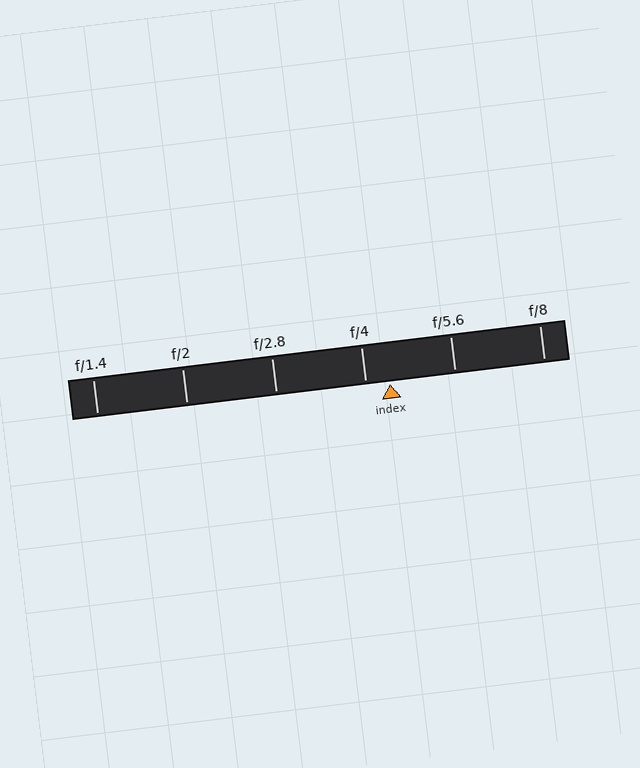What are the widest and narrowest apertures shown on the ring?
The widest aperture shown is f/1.4 and the narrowest is f/8.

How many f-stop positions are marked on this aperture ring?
There are 6 f-stop positions marked.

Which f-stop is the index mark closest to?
The index mark is closest to f/4.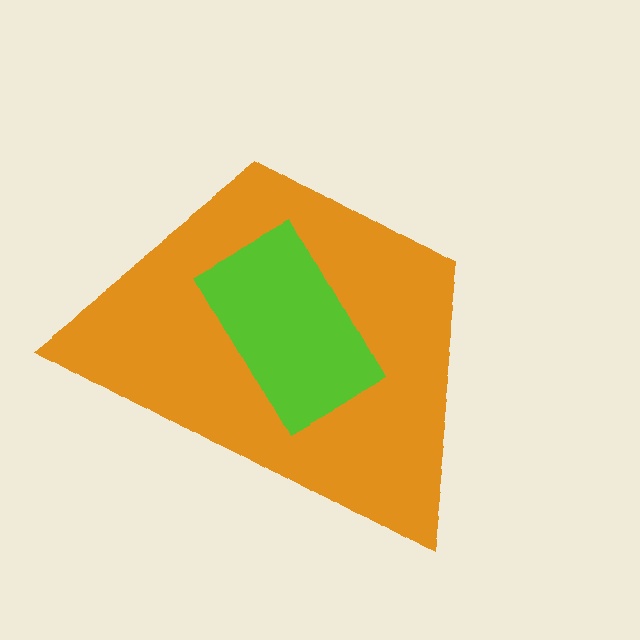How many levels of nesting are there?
2.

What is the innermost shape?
The lime rectangle.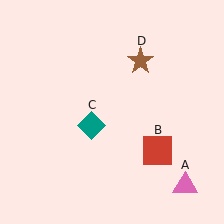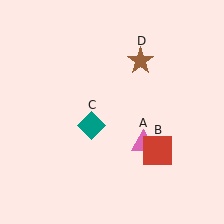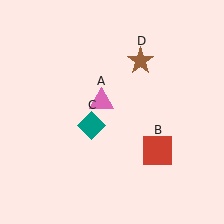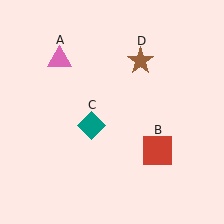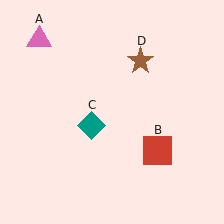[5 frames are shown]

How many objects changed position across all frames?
1 object changed position: pink triangle (object A).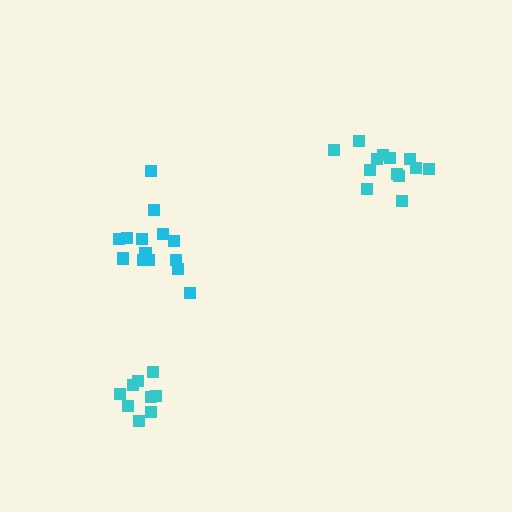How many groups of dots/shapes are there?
There are 3 groups.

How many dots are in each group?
Group 1: 14 dots, Group 2: 13 dots, Group 3: 9 dots (36 total).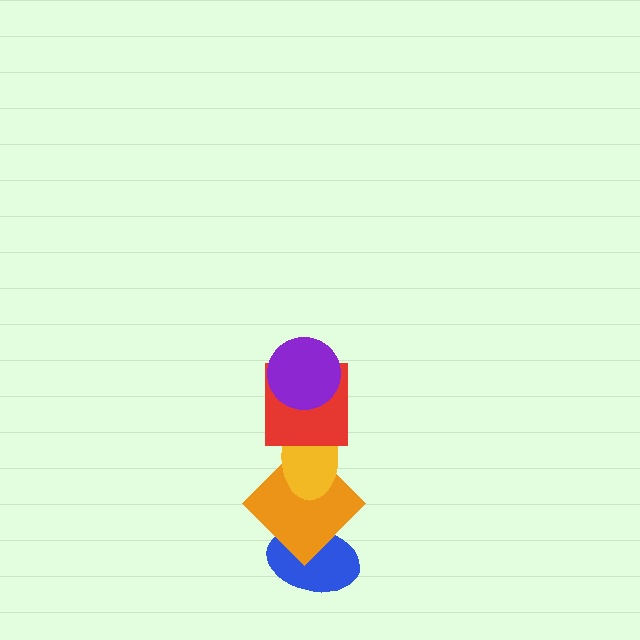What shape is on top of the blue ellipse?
The orange diamond is on top of the blue ellipse.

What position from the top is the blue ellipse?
The blue ellipse is 5th from the top.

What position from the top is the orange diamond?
The orange diamond is 4th from the top.